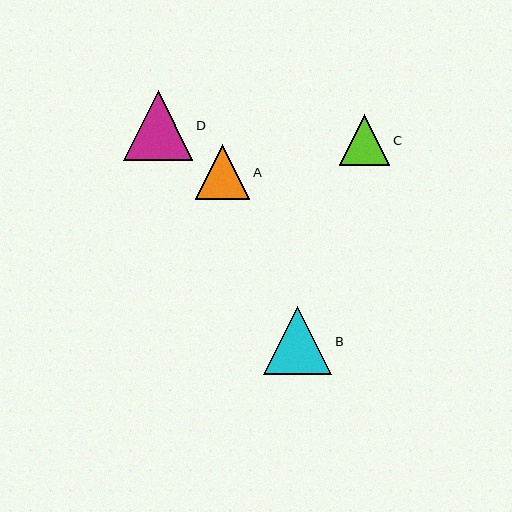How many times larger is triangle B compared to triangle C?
Triangle B is approximately 1.4 times the size of triangle C.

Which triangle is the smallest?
Triangle C is the smallest with a size of approximately 50 pixels.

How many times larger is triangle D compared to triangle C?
Triangle D is approximately 1.4 times the size of triangle C.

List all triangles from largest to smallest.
From largest to smallest: D, B, A, C.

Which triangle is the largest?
Triangle D is the largest with a size of approximately 70 pixels.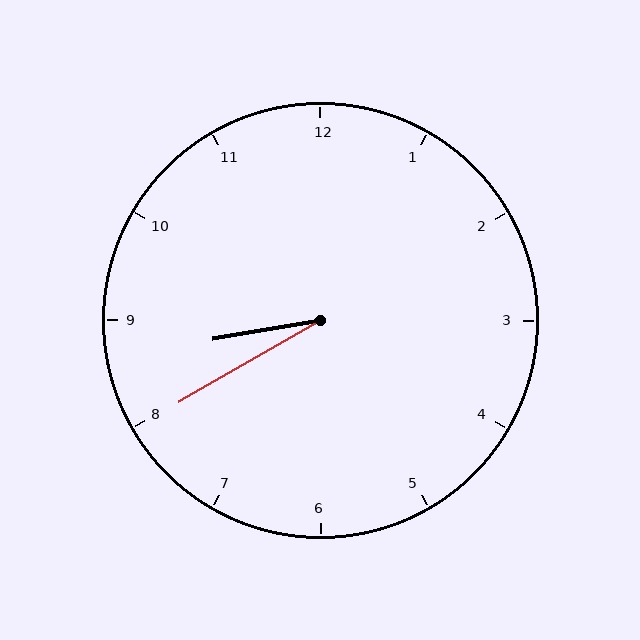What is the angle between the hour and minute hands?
Approximately 20 degrees.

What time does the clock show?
8:40.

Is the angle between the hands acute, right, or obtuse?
It is acute.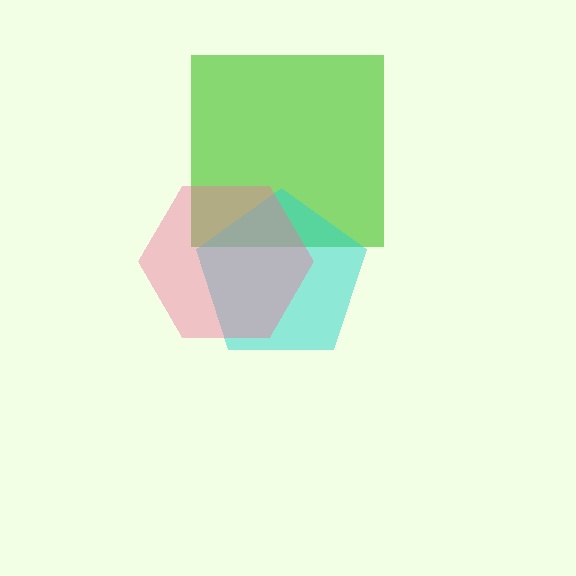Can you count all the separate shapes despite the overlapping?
Yes, there are 3 separate shapes.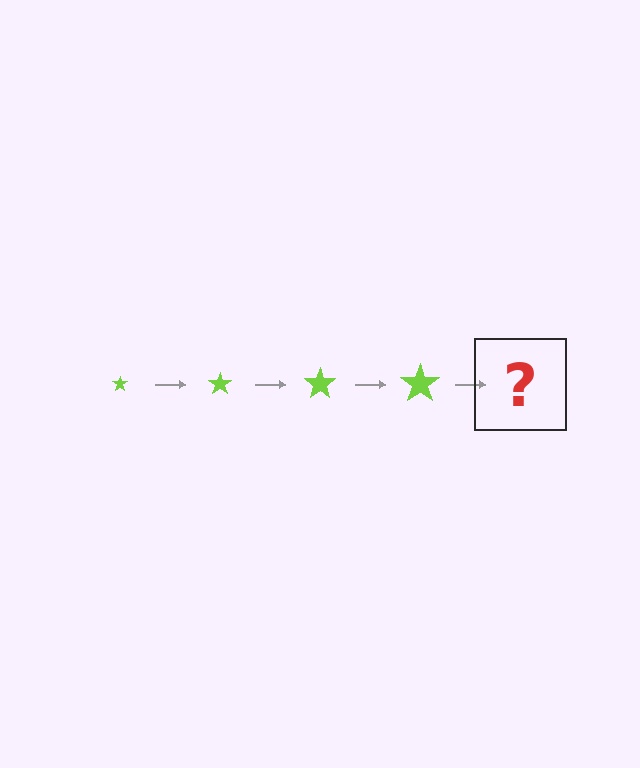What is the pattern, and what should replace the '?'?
The pattern is that the star gets progressively larger each step. The '?' should be a lime star, larger than the previous one.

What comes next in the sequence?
The next element should be a lime star, larger than the previous one.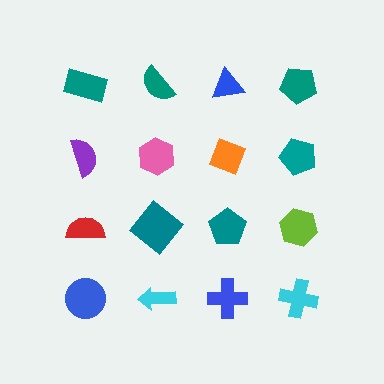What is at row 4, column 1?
A blue circle.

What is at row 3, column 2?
A teal diamond.